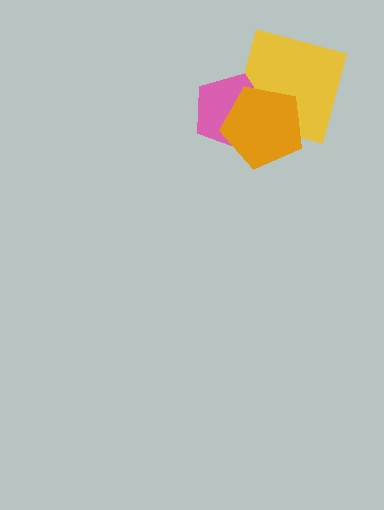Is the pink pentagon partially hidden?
Yes, it is partially covered by another shape.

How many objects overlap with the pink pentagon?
2 objects overlap with the pink pentagon.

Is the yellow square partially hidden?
Yes, it is partially covered by another shape.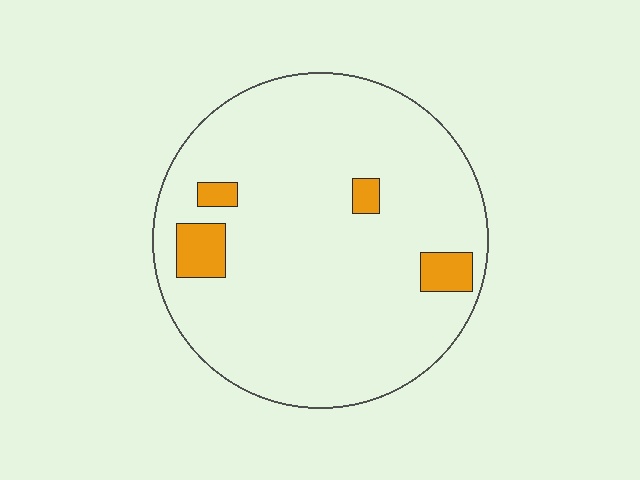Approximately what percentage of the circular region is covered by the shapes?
Approximately 10%.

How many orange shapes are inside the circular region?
4.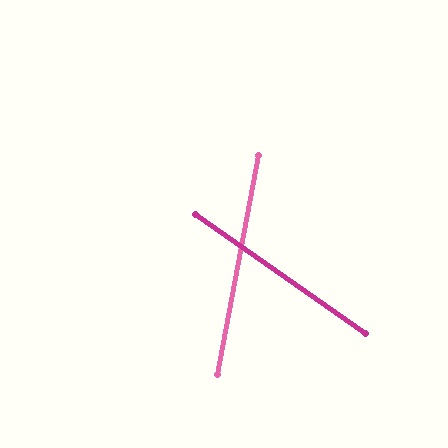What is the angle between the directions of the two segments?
Approximately 66 degrees.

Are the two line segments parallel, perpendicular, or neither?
Neither parallel nor perpendicular — they differ by about 66°.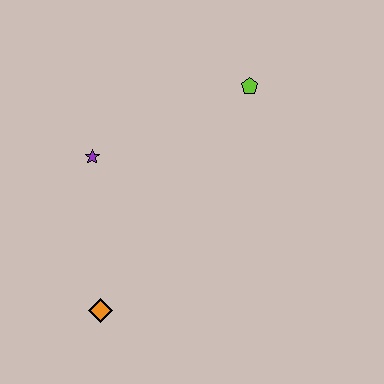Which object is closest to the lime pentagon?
The purple star is closest to the lime pentagon.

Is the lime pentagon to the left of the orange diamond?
No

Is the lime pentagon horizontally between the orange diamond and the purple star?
No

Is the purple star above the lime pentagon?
No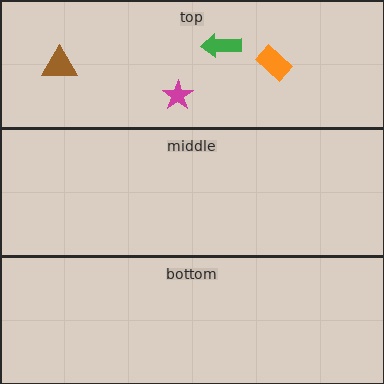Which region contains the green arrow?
The top region.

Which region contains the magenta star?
The top region.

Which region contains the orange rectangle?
The top region.